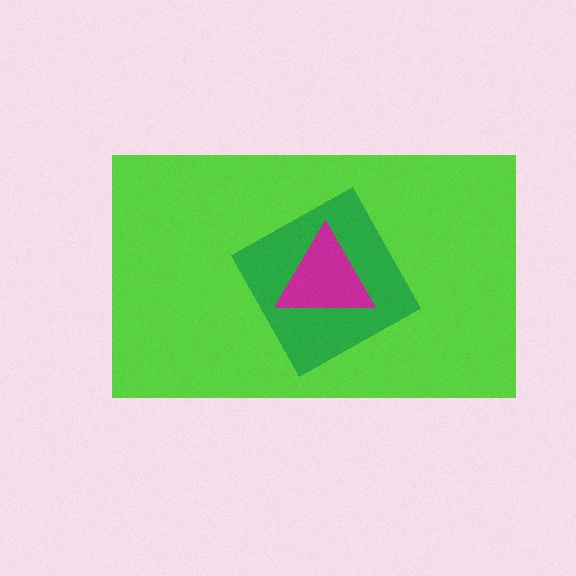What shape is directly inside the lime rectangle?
The green diamond.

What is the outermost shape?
The lime rectangle.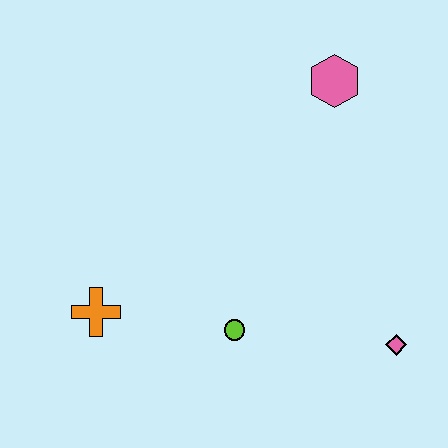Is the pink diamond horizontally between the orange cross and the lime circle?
No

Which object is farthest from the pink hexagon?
The orange cross is farthest from the pink hexagon.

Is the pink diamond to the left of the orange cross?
No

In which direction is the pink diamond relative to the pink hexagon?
The pink diamond is below the pink hexagon.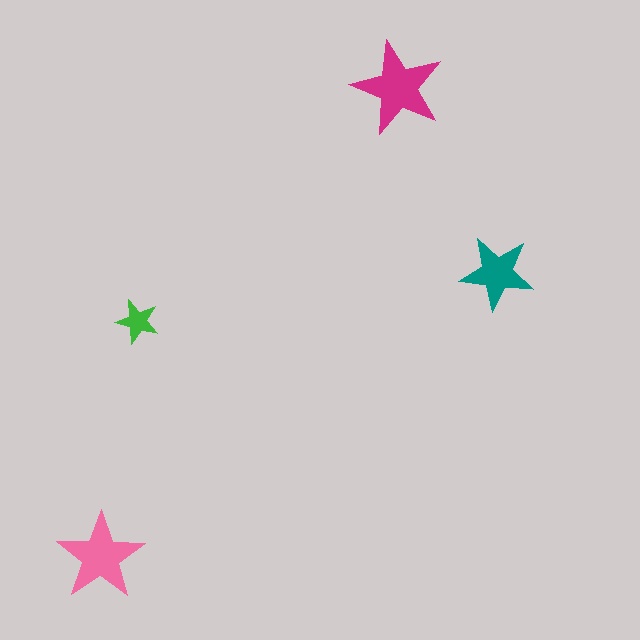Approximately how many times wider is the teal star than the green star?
About 1.5 times wider.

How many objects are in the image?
There are 4 objects in the image.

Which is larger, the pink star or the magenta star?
The magenta one.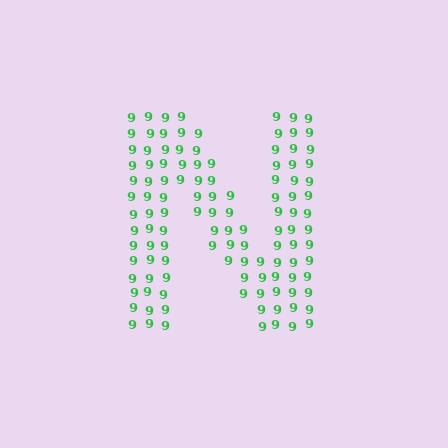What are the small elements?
The small elements are digit 9's.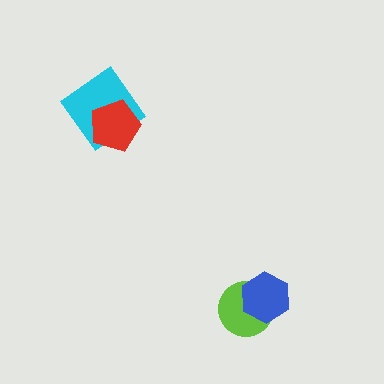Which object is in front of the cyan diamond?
The red pentagon is in front of the cyan diamond.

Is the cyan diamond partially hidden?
Yes, it is partially covered by another shape.